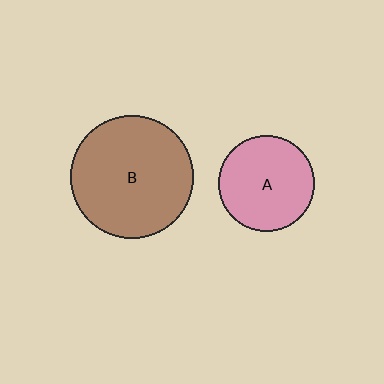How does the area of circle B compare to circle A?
Approximately 1.7 times.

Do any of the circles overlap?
No, none of the circles overlap.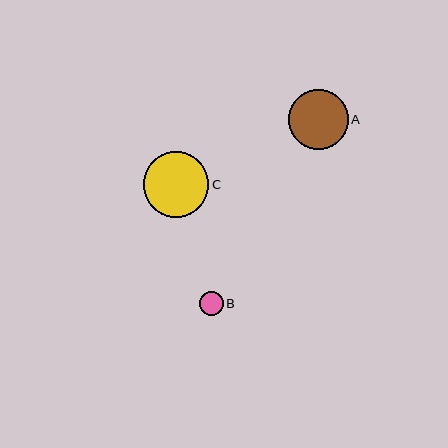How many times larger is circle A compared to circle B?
Circle A is approximately 2.5 times the size of circle B.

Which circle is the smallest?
Circle B is the smallest with a size of approximately 24 pixels.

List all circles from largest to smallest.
From largest to smallest: C, A, B.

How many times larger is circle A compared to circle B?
Circle A is approximately 2.5 times the size of circle B.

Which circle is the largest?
Circle C is the largest with a size of approximately 66 pixels.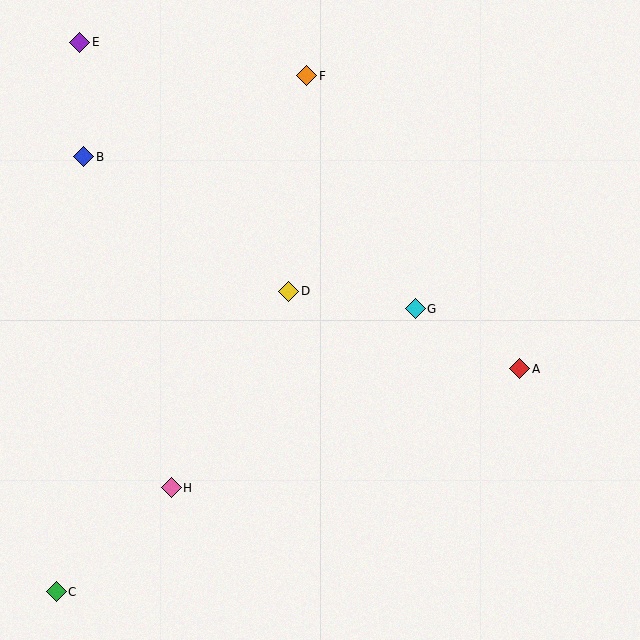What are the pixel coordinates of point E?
Point E is at (80, 42).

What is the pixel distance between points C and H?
The distance between C and H is 155 pixels.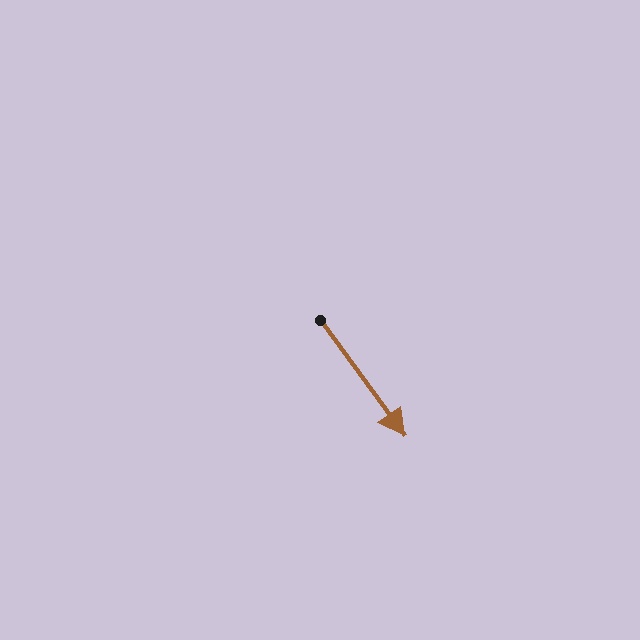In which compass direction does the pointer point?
Southeast.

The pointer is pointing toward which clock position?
Roughly 5 o'clock.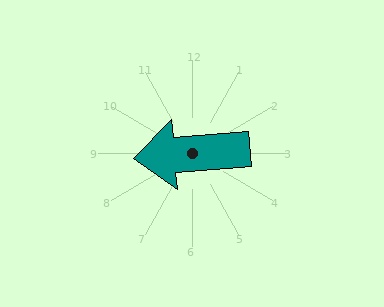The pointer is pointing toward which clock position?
Roughly 9 o'clock.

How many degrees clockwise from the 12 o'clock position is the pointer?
Approximately 266 degrees.